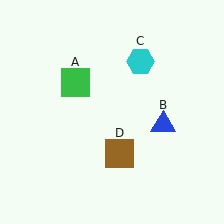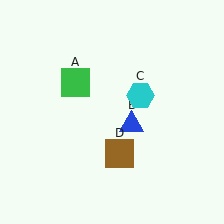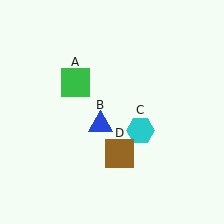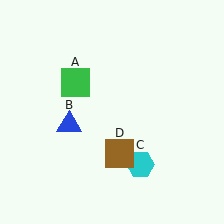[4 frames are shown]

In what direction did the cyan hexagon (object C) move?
The cyan hexagon (object C) moved down.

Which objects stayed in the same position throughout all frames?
Green square (object A) and brown square (object D) remained stationary.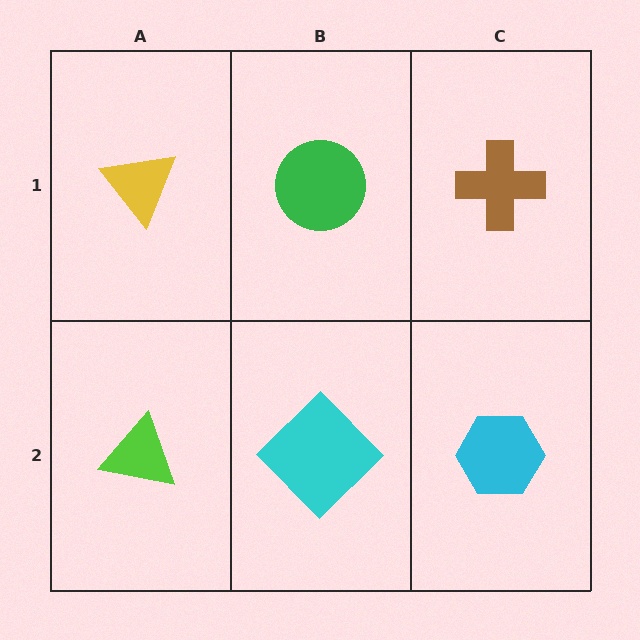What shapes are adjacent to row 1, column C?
A cyan hexagon (row 2, column C), a green circle (row 1, column B).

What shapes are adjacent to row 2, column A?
A yellow triangle (row 1, column A), a cyan diamond (row 2, column B).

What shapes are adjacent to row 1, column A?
A lime triangle (row 2, column A), a green circle (row 1, column B).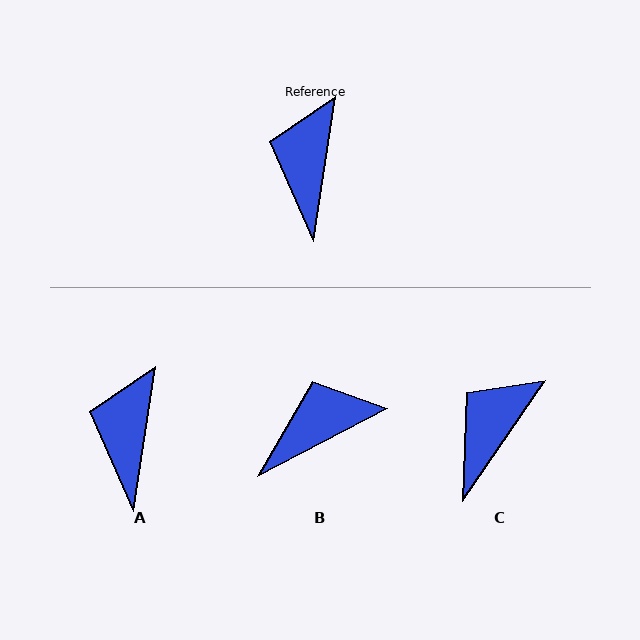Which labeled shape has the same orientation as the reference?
A.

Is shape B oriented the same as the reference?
No, it is off by about 54 degrees.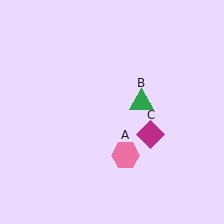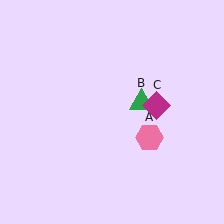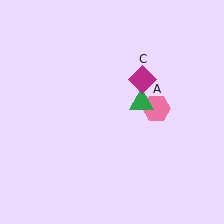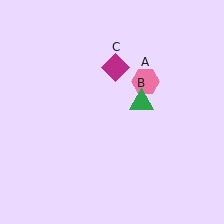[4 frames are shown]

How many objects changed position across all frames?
2 objects changed position: pink hexagon (object A), magenta diamond (object C).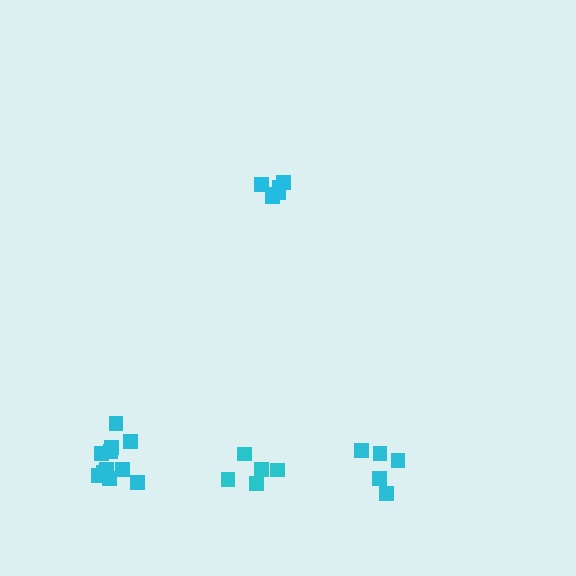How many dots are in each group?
Group 1: 5 dots, Group 2: 5 dots, Group 3: 6 dots, Group 4: 11 dots (27 total).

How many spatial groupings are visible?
There are 4 spatial groupings.